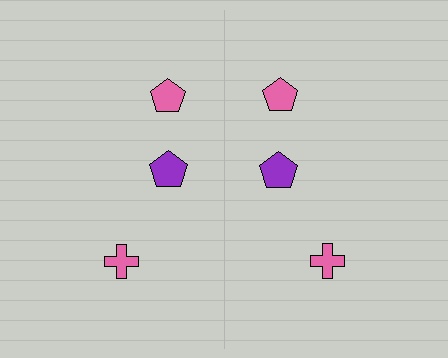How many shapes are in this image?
There are 6 shapes in this image.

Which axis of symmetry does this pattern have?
The pattern has a vertical axis of symmetry running through the center of the image.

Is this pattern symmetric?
Yes, this pattern has bilateral (reflection) symmetry.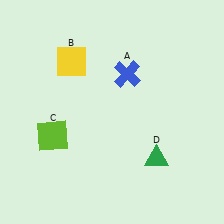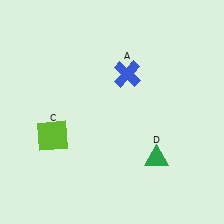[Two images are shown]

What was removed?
The yellow square (B) was removed in Image 2.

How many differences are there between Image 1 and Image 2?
There is 1 difference between the two images.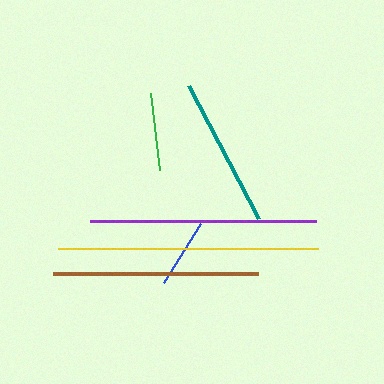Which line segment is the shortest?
The blue line is the shortest at approximately 70 pixels.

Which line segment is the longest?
The yellow line is the longest at approximately 261 pixels.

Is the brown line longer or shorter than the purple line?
The purple line is longer than the brown line.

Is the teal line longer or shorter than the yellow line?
The yellow line is longer than the teal line.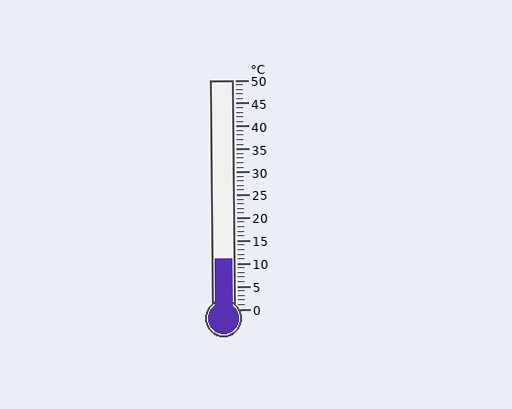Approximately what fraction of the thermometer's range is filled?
The thermometer is filled to approximately 20% of its range.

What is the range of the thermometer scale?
The thermometer scale ranges from 0°C to 50°C.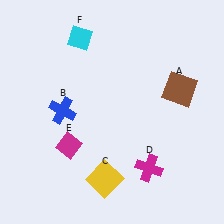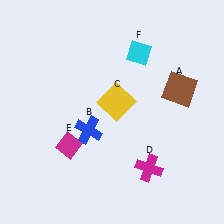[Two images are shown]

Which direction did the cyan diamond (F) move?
The cyan diamond (F) moved right.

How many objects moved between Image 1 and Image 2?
3 objects moved between the two images.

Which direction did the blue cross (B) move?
The blue cross (B) moved right.